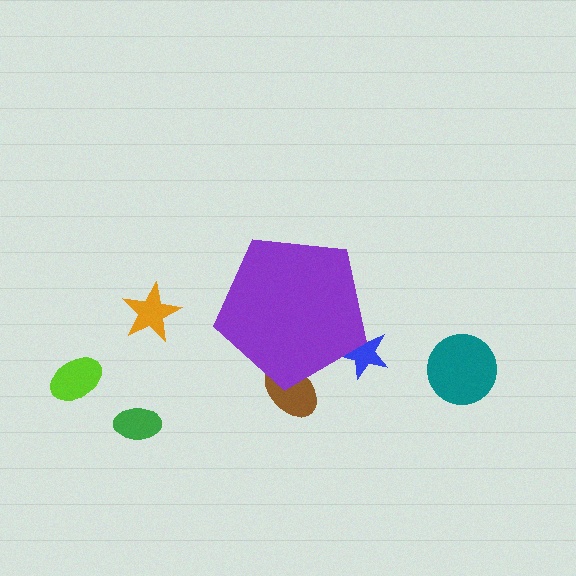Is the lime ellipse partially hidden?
No, the lime ellipse is fully visible.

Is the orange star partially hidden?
No, the orange star is fully visible.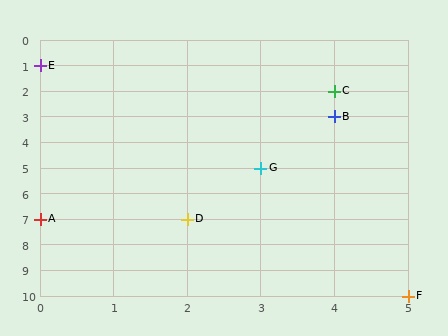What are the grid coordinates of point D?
Point D is at grid coordinates (2, 7).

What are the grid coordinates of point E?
Point E is at grid coordinates (0, 1).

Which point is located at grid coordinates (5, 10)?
Point F is at (5, 10).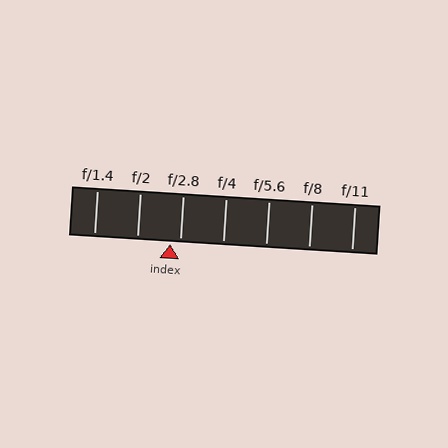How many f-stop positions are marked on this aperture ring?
There are 7 f-stop positions marked.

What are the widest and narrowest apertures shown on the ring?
The widest aperture shown is f/1.4 and the narrowest is f/11.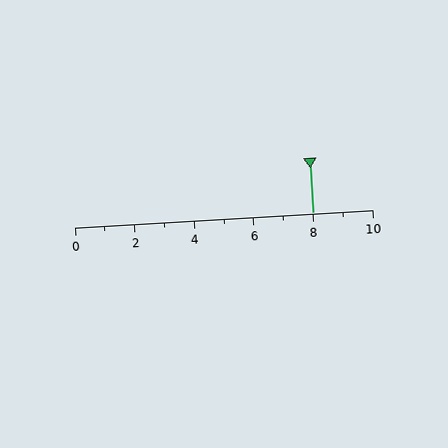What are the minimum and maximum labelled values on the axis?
The axis runs from 0 to 10.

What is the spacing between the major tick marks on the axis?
The major ticks are spaced 2 apart.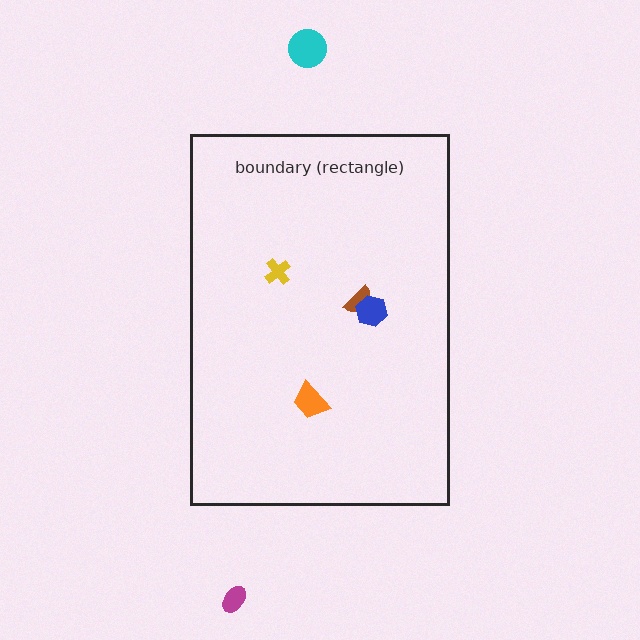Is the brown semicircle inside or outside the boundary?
Inside.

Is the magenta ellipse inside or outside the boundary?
Outside.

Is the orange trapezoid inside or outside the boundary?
Inside.